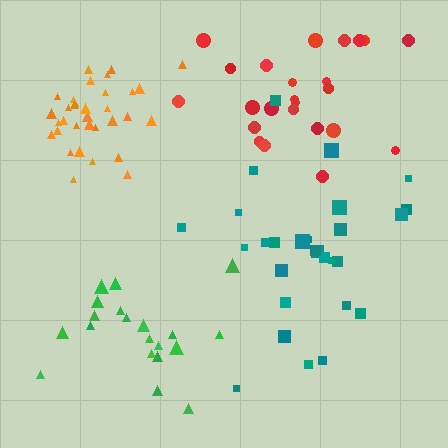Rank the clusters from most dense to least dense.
orange, green, teal, red.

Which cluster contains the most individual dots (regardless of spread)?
Orange (34).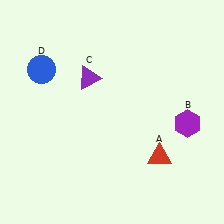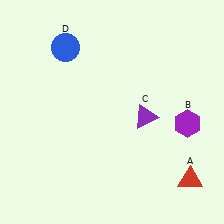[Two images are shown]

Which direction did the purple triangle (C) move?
The purple triangle (C) moved right.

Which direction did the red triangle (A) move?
The red triangle (A) moved right.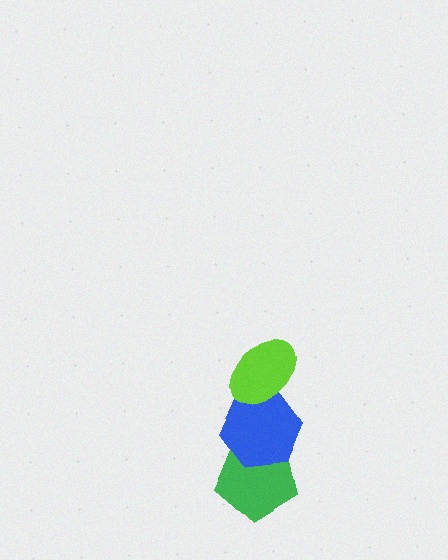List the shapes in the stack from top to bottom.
From top to bottom: the lime ellipse, the blue hexagon, the green pentagon.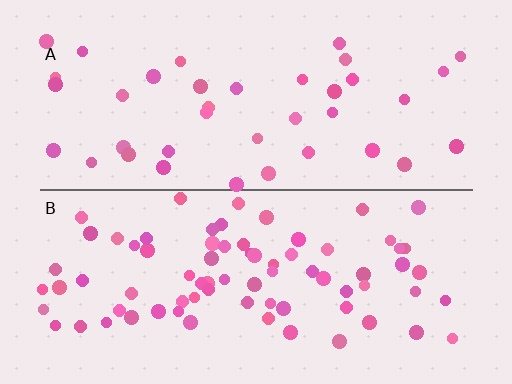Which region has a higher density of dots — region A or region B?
B (the bottom).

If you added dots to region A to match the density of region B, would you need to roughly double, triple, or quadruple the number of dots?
Approximately double.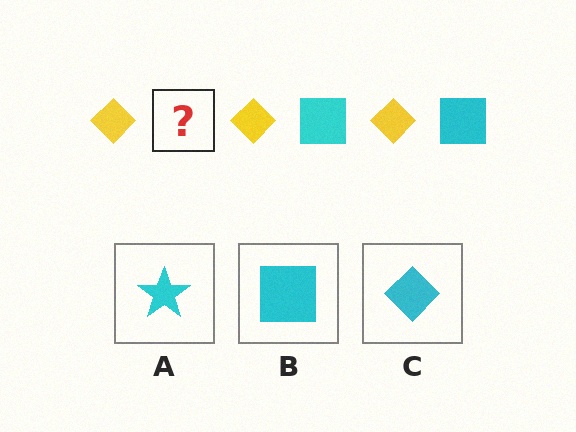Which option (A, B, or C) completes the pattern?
B.